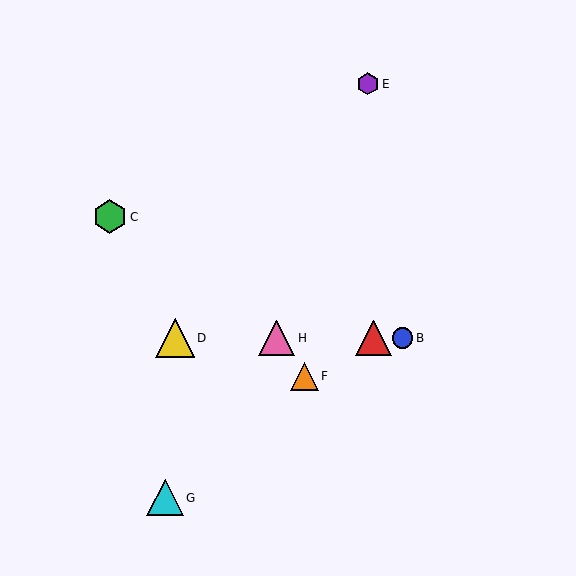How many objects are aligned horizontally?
4 objects (A, B, D, H) are aligned horizontally.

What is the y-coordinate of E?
Object E is at y≈84.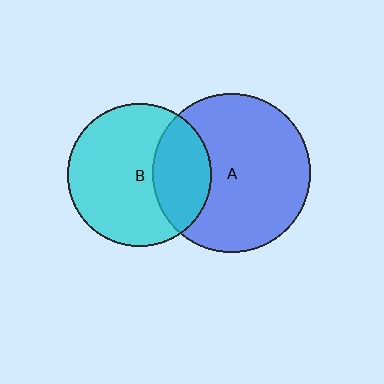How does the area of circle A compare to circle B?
Approximately 1.2 times.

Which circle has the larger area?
Circle A (blue).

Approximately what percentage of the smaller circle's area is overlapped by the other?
Approximately 30%.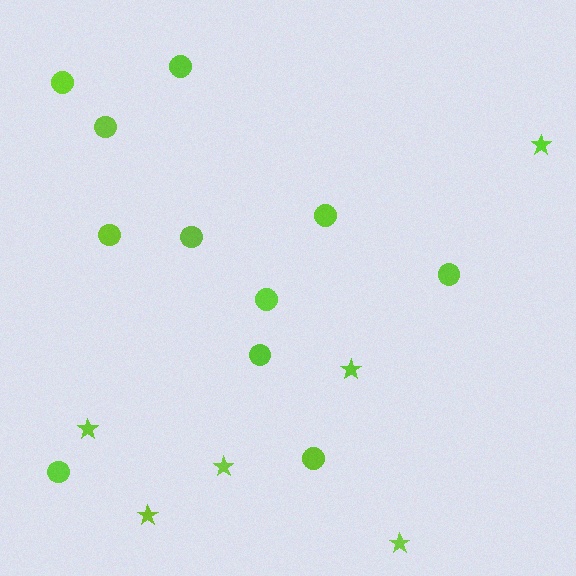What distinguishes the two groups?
There are 2 groups: one group of stars (6) and one group of circles (11).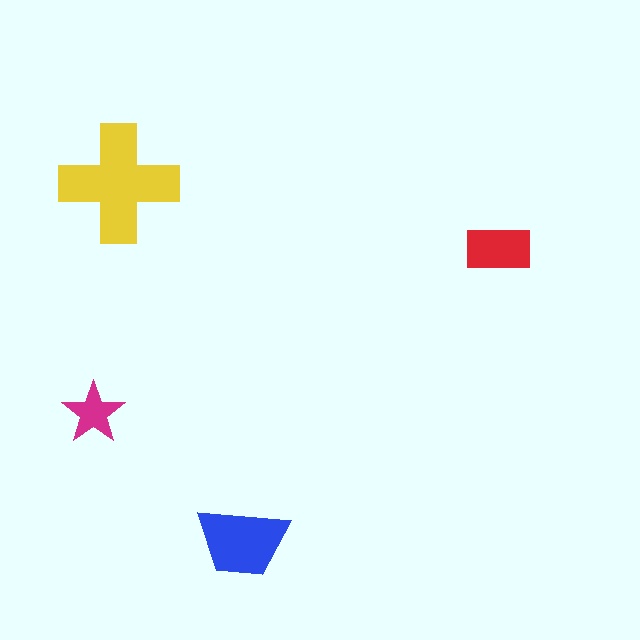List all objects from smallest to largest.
The magenta star, the red rectangle, the blue trapezoid, the yellow cross.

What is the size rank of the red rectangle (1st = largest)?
3rd.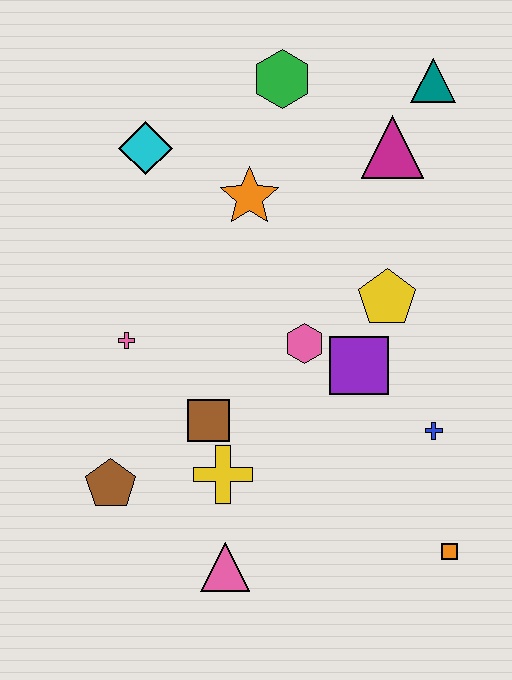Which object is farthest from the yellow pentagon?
The brown pentagon is farthest from the yellow pentagon.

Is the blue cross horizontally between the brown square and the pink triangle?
No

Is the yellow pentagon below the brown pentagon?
No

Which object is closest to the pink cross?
The brown square is closest to the pink cross.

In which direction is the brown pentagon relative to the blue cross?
The brown pentagon is to the left of the blue cross.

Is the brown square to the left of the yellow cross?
Yes